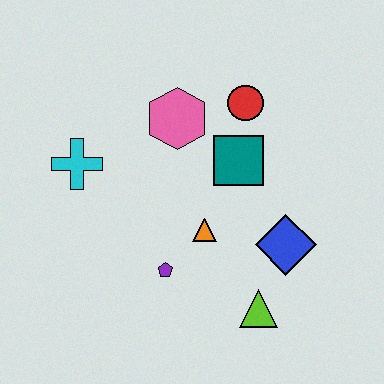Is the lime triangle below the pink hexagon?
Yes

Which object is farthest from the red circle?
The lime triangle is farthest from the red circle.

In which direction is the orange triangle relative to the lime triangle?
The orange triangle is above the lime triangle.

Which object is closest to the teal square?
The red circle is closest to the teal square.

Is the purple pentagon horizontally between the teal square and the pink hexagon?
No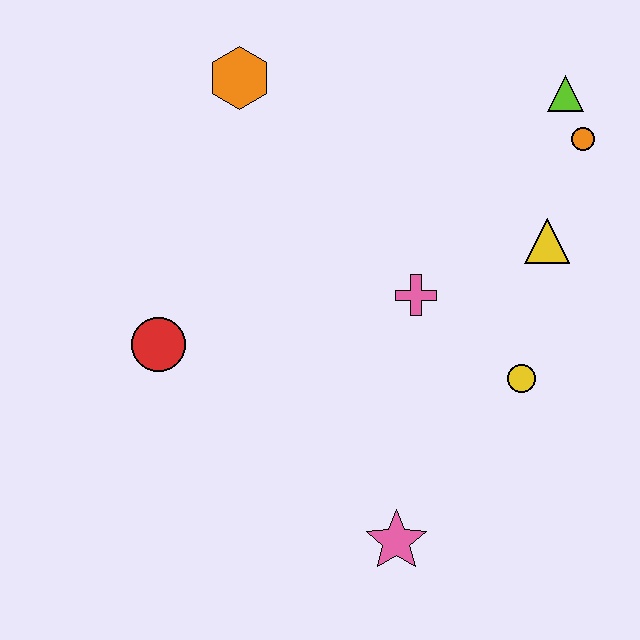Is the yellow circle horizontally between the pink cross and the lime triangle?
Yes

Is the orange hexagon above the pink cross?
Yes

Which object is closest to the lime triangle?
The orange circle is closest to the lime triangle.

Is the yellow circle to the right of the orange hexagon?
Yes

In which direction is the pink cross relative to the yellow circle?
The pink cross is to the left of the yellow circle.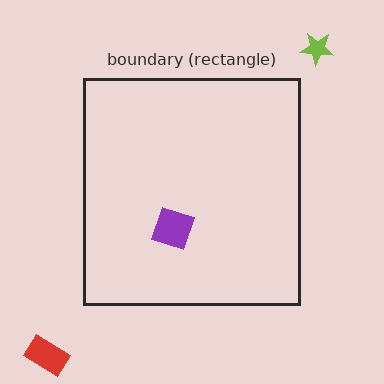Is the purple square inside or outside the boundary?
Inside.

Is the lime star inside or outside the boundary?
Outside.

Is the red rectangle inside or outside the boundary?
Outside.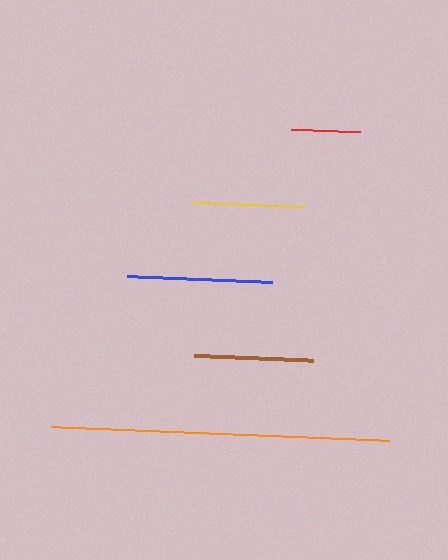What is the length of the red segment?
The red segment is approximately 69 pixels long.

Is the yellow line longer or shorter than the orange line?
The orange line is longer than the yellow line.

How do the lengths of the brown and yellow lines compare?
The brown and yellow lines are approximately the same length.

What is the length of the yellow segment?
The yellow segment is approximately 111 pixels long.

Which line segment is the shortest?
The red line is the shortest at approximately 69 pixels.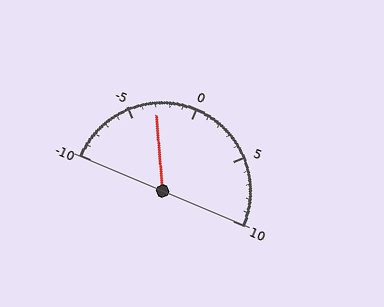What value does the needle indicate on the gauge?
The needle indicates approximately -3.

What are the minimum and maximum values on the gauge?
The gauge ranges from -10 to 10.